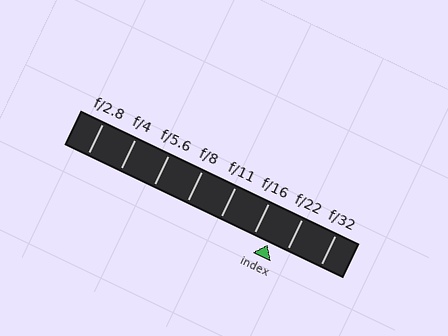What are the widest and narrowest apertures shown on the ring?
The widest aperture shown is f/2.8 and the narrowest is f/32.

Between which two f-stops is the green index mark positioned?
The index mark is between f/16 and f/22.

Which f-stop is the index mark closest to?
The index mark is closest to f/16.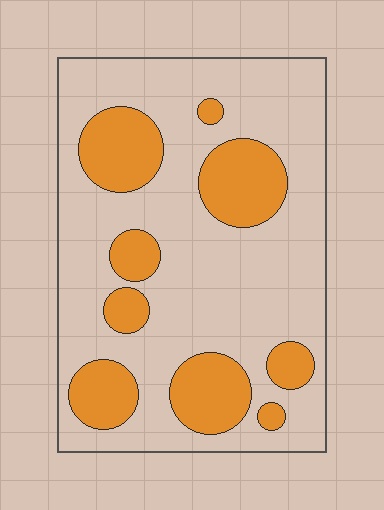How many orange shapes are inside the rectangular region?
9.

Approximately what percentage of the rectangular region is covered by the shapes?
Approximately 25%.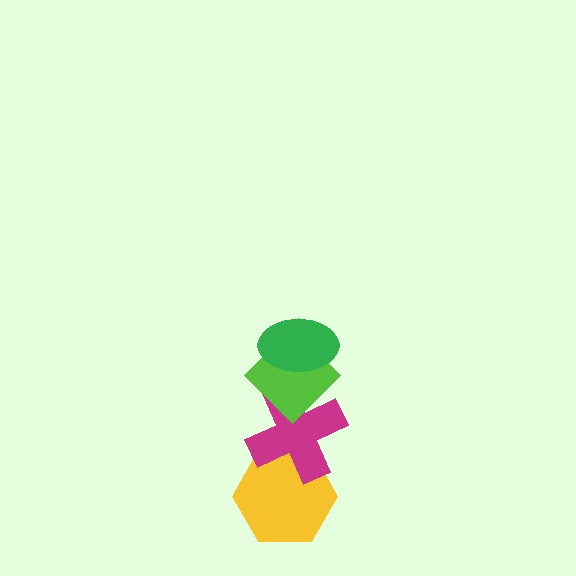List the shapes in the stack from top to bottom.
From top to bottom: the green ellipse, the lime diamond, the magenta cross, the yellow hexagon.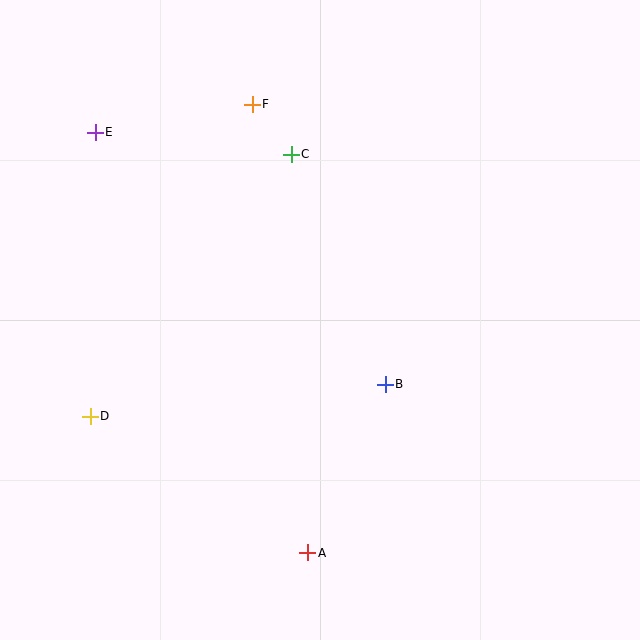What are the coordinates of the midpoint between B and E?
The midpoint between B and E is at (240, 258).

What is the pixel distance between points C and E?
The distance between C and E is 197 pixels.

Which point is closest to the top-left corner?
Point E is closest to the top-left corner.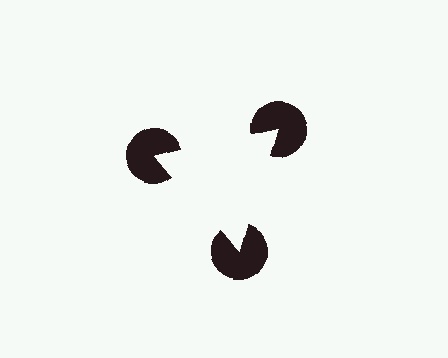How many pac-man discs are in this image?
There are 3 — one at each vertex of the illusory triangle.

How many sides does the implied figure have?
3 sides.